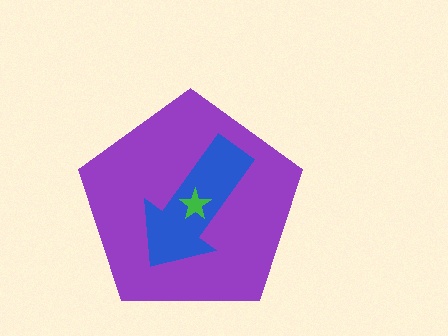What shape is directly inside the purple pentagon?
The blue arrow.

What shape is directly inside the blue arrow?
The green star.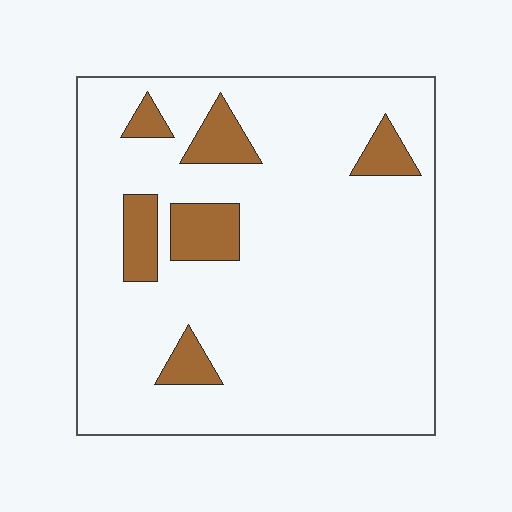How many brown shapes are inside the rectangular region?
6.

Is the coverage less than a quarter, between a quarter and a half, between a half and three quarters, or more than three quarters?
Less than a quarter.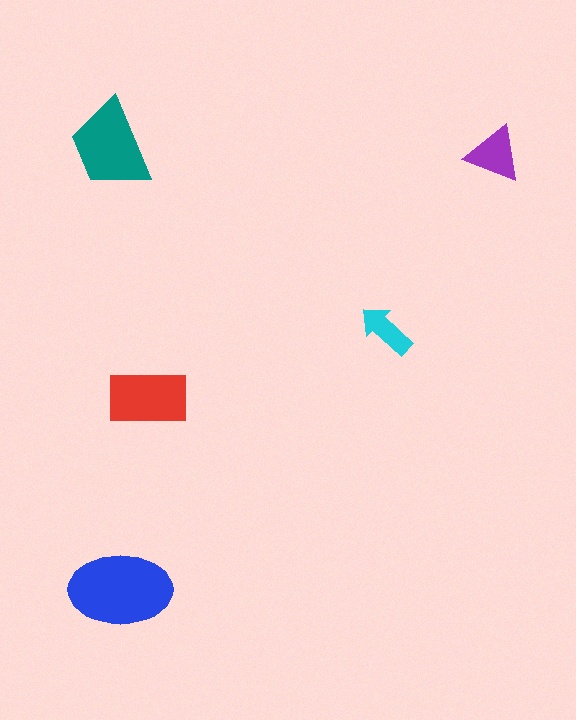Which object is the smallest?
The cyan arrow.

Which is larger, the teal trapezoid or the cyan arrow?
The teal trapezoid.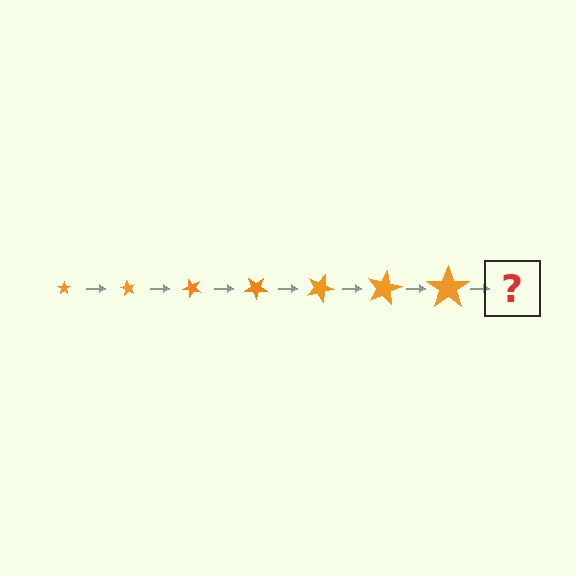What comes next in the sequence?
The next element should be a star, larger than the previous one and rotated 420 degrees from the start.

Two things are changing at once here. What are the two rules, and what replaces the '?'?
The two rules are that the star grows larger each step and it rotates 60 degrees each step. The '?' should be a star, larger than the previous one and rotated 420 degrees from the start.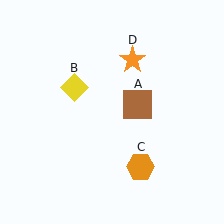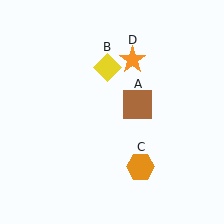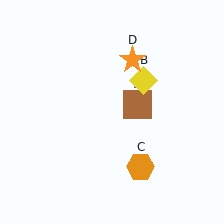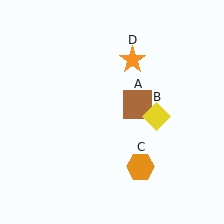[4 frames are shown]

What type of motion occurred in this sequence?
The yellow diamond (object B) rotated clockwise around the center of the scene.